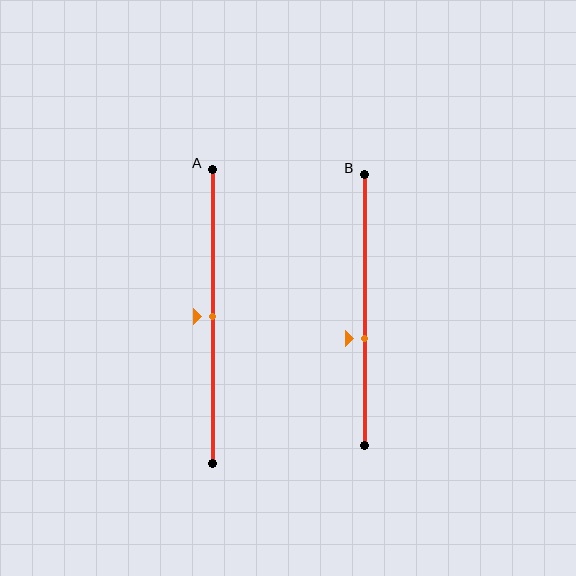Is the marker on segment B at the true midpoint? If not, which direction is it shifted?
No, the marker on segment B is shifted downward by about 11% of the segment length.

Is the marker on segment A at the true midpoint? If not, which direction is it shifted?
Yes, the marker on segment A is at the true midpoint.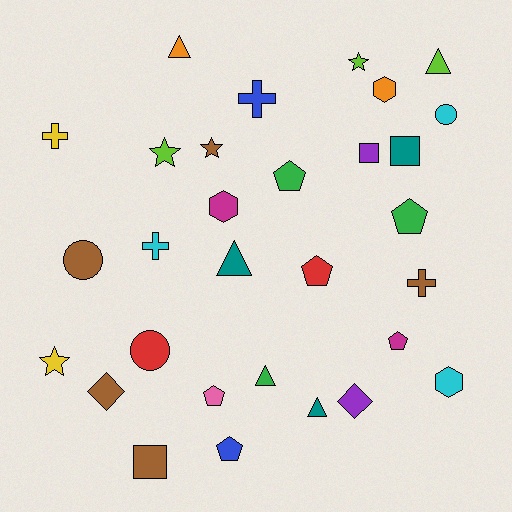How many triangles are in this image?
There are 5 triangles.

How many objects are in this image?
There are 30 objects.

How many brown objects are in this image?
There are 5 brown objects.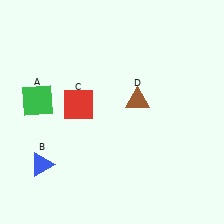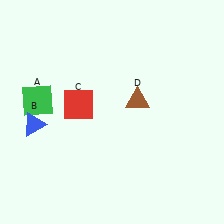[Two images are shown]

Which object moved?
The blue triangle (B) moved up.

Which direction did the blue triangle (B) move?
The blue triangle (B) moved up.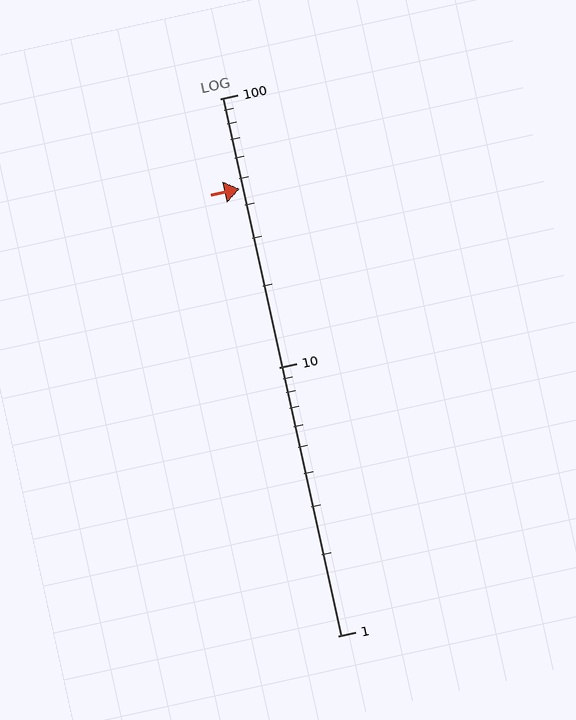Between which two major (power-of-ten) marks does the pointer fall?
The pointer is between 10 and 100.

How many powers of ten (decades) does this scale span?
The scale spans 2 decades, from 1 to 100.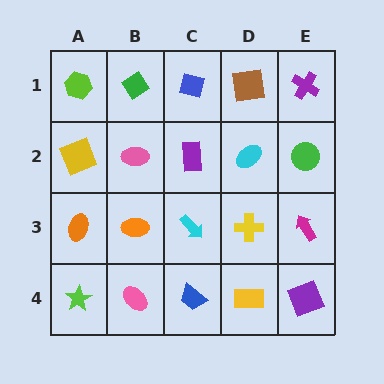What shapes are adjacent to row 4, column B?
An orange ellipse (row 3, column B), a lime star (row 4, column A), a blue trapezoid (row 4, column C).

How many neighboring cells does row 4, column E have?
2.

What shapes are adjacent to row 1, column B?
A pink ellipse (row 2, column B), a lime hexagon (row 1, column A), a blue square (row 1, column C).